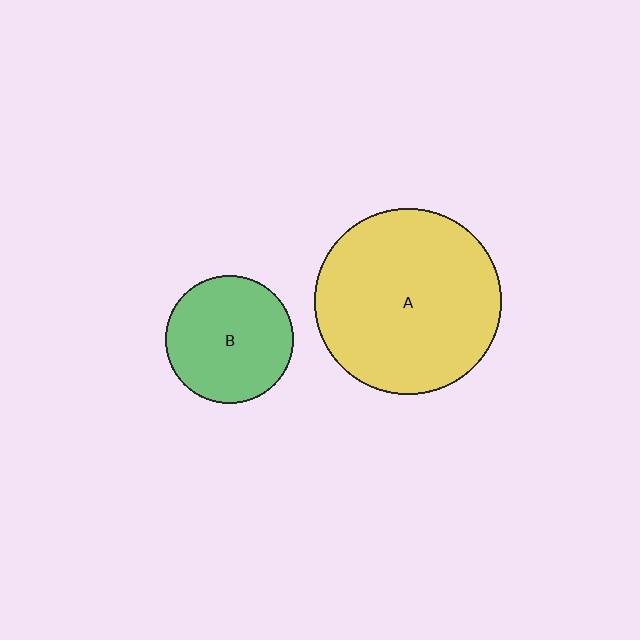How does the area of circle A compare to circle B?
Approximately 2.1 times.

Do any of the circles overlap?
No, none of the circles overlap.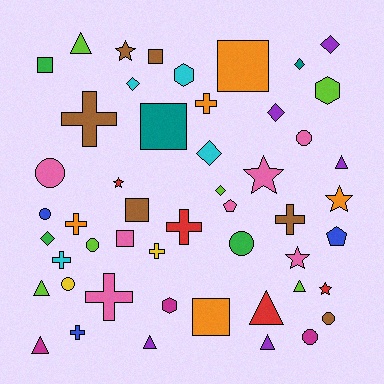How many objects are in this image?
There are 50 objects.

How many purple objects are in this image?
There are 5 purple objects.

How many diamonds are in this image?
There are 7 diamonds.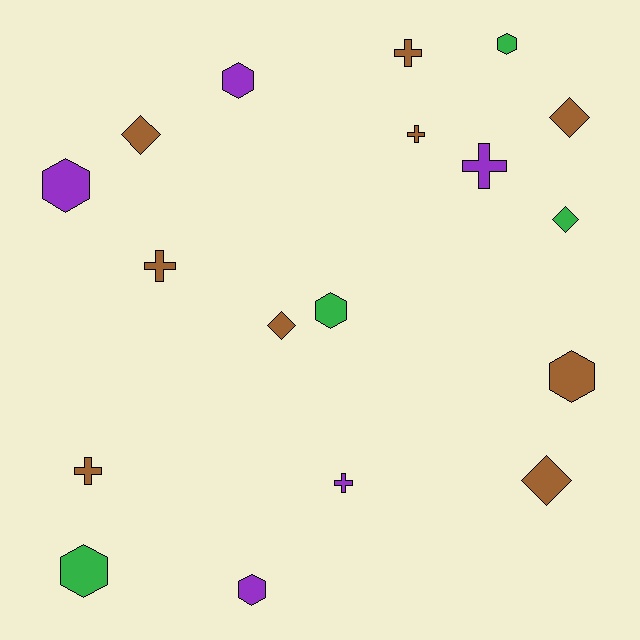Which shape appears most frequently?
Hexagon, with 7 objects.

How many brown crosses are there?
There are 4 brown crosses.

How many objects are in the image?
There are 18 objects.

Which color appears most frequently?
Brown, with 9 objects.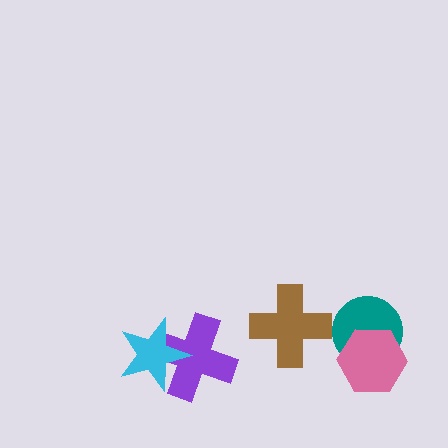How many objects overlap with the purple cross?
1 object overlaps with the purple cross.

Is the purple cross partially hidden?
Yes, it is partially covered by another shape.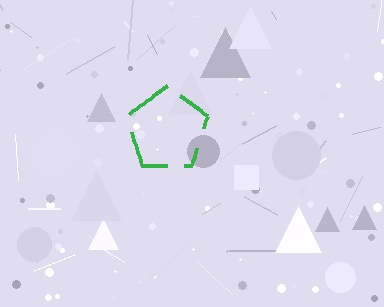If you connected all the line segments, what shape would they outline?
They would outline a pentagon.